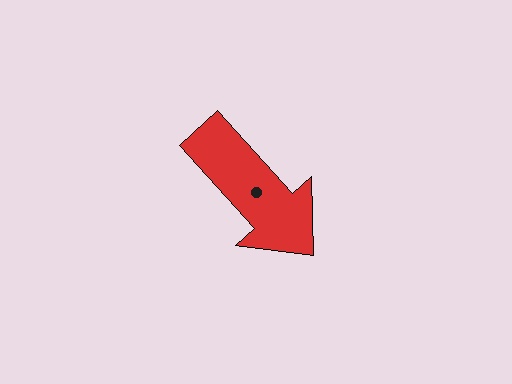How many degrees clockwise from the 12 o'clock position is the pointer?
Approximately 138 degrees.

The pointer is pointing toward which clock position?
Roughly 5 o'clock.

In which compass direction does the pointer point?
Southeast.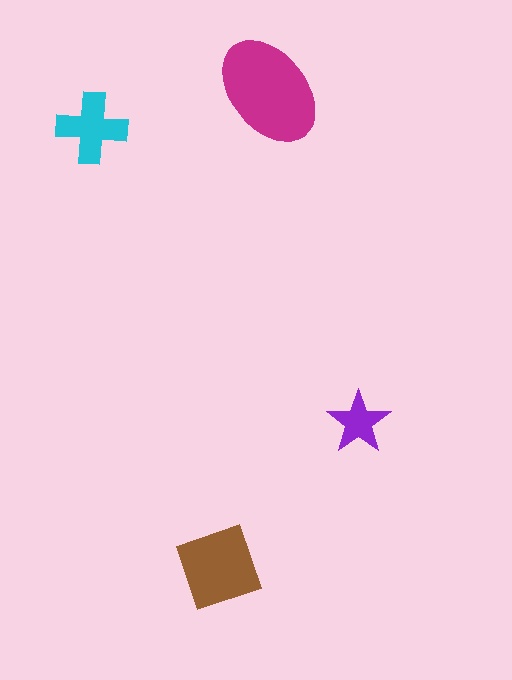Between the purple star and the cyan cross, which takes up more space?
The cyan cross.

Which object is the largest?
The magenta ellipse.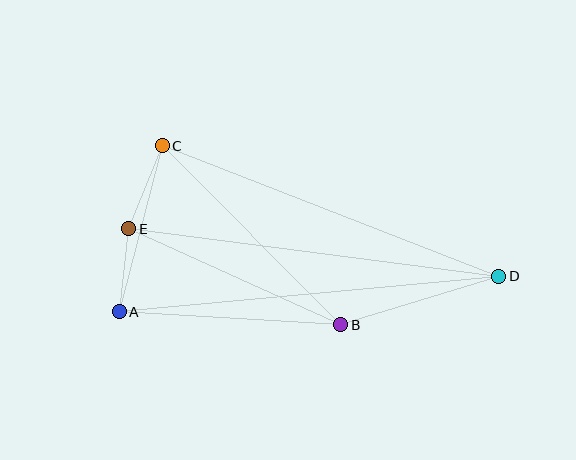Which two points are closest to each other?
Points A and E are closest to each other.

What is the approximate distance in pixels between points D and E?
The distance between D and E is approximately 373 pixels.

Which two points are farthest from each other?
Points A and D are farthest from each other.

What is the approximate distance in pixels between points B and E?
The distance between B and E is approximately 233 pixels.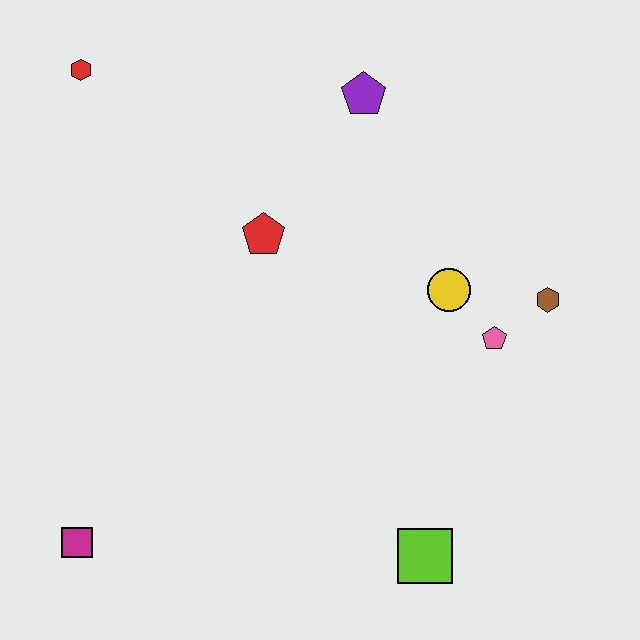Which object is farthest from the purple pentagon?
The magenta square is farthest from the purple pentagon.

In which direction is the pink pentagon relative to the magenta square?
The pink pentagon is to the right of the magenta square.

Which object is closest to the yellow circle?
The pink pentagon is closest to the yellow circle.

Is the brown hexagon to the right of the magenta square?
Yes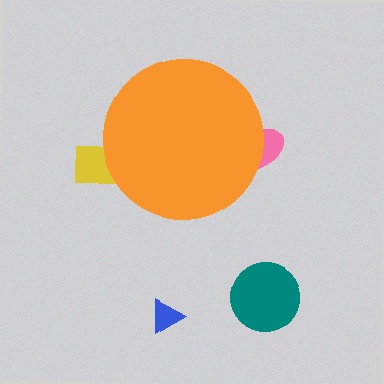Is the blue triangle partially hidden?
No, the blue triangle is fully visible.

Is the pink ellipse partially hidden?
Yes, the pink ellipse is partially hidden behind the orange circle.